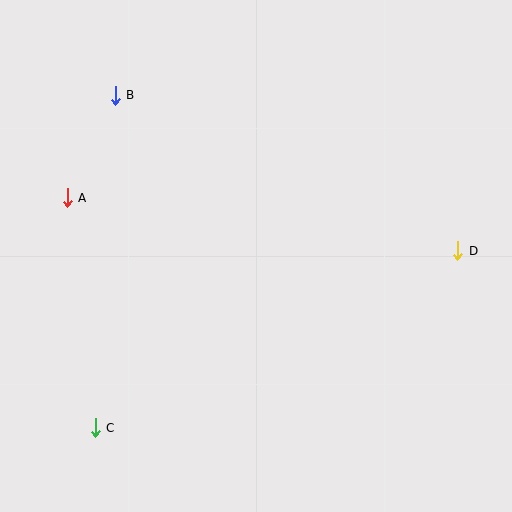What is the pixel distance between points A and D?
The distance between A and D is 394 pixels.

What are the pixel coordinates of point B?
Point B is at (115, 95).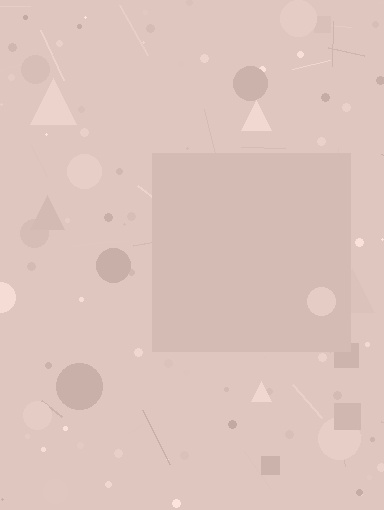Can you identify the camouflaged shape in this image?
The camouflaged shape is a square.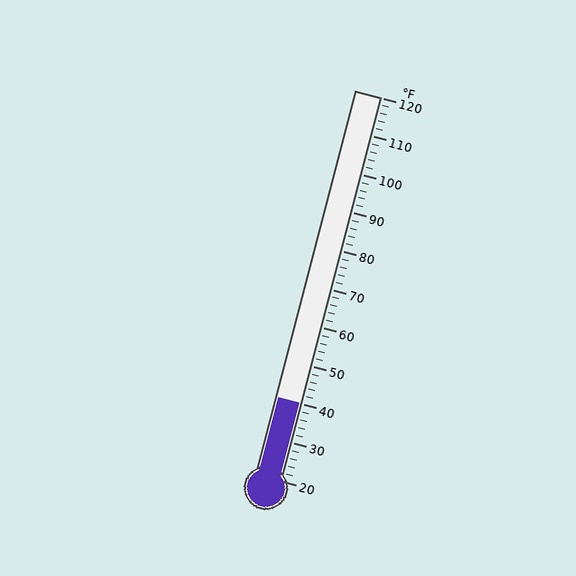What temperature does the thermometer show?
The thermometer shows approximately 40°F.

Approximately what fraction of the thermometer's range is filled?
The thermometer is filled to approximately 20% of its range.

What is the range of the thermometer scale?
The thermometer scale ranges from 20°F to 120°F.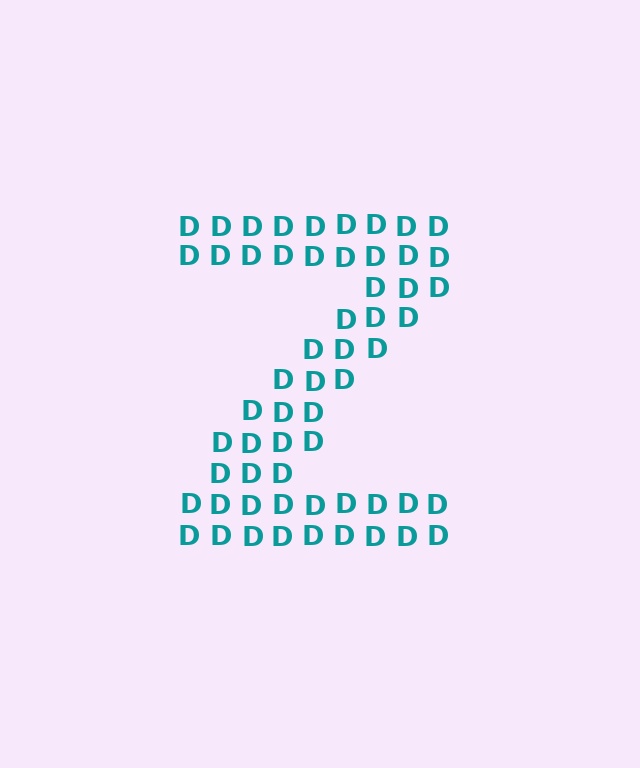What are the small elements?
The small elements are letter D's.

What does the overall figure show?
The overall figure shows the letter Z.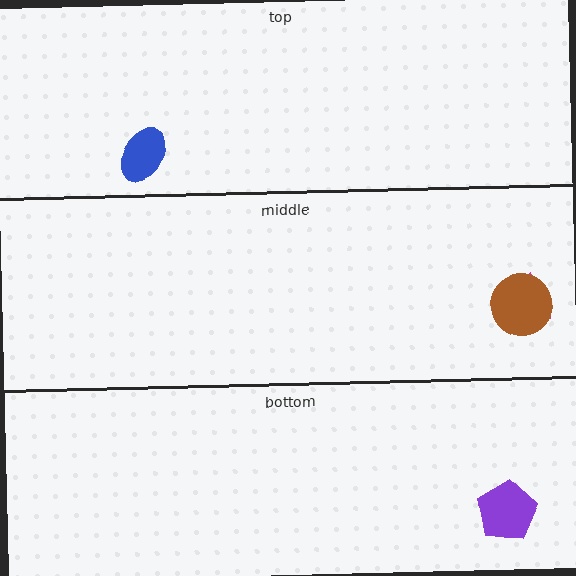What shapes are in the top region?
The blue ellipse.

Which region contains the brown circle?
The middle region.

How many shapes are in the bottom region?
1.